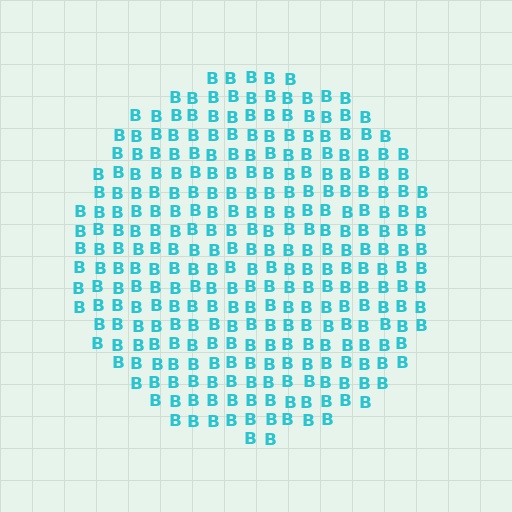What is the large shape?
The large shape is a circle.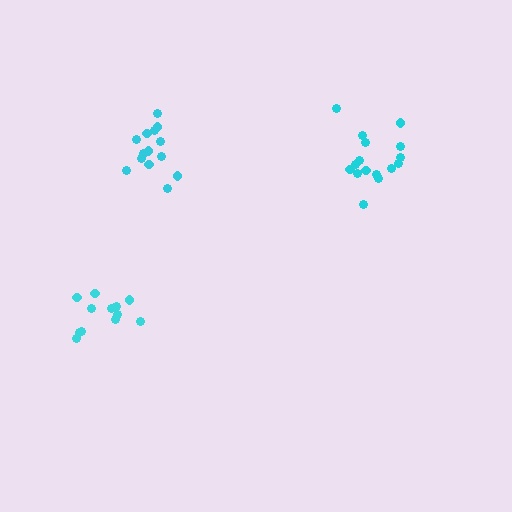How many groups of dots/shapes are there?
There are 3 groups.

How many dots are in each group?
Group 1: 12 dots, Group 2: 14 dots, Group 3: 16 dots (42 total).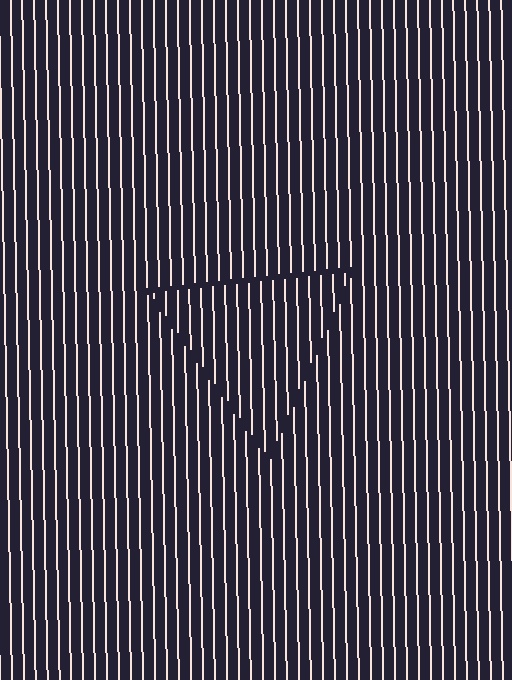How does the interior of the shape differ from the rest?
The interior of the shape contains the same grating, shifted by half a period — the contour is defined by the phase discontinuity where line-ends from the inner and outer gratings abut.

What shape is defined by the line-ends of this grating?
An illusory triangle. The interior of the shape contains the same grating, shifted by half a period — the contour is defined by the phase discontinuity where line-ends from the inner and outer gratings abut.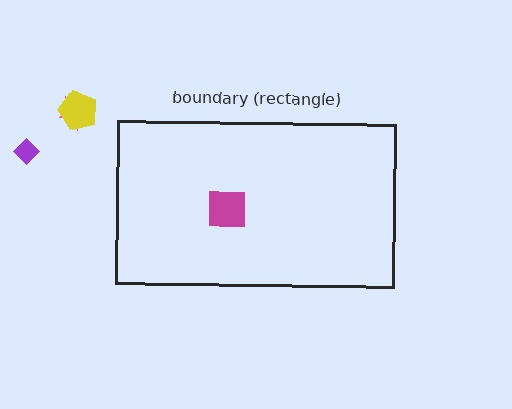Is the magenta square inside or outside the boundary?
Inside.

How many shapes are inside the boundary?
1 inside, 3 outside.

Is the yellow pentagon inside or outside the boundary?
Outside.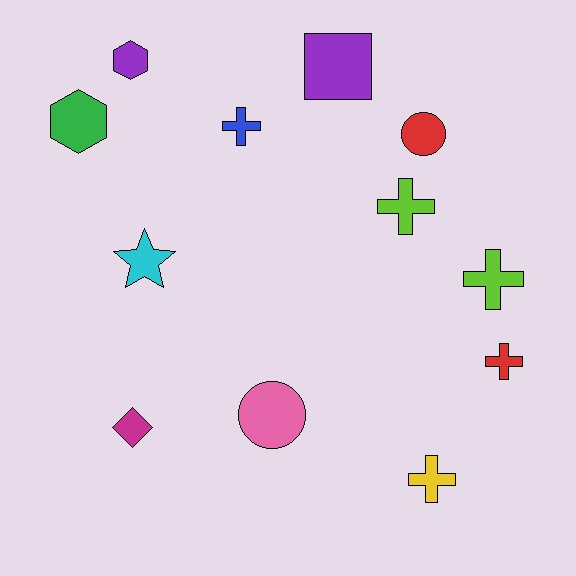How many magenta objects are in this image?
There is 1 magenta object.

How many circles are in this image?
There are 2 circles.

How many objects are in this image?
There are 12 objects.